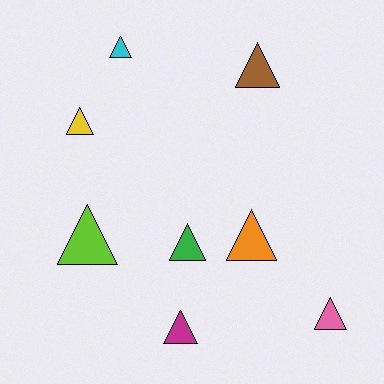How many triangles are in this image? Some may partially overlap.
There are 8 triangles.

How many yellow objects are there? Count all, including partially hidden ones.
There is 1 yellow object.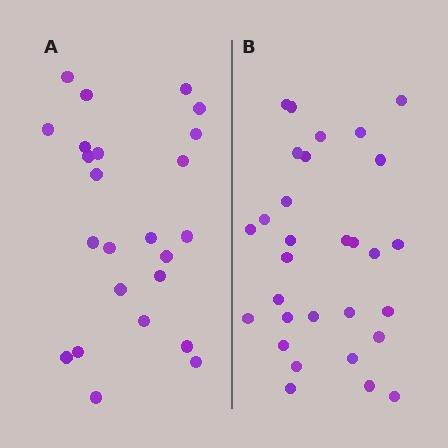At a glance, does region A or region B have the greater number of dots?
Region B (the right region) has more dots.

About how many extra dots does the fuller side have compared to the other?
Region B has about 6 more dots than region A.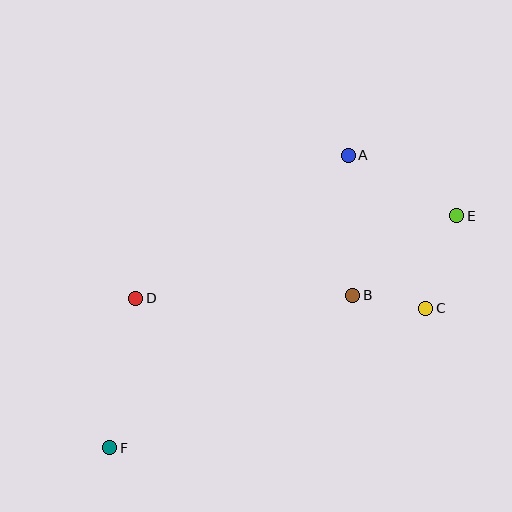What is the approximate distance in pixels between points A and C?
The distance between A and C is approximately 172 pixels.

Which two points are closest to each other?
Points B and C are closest to each other.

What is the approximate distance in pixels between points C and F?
The distance between C and F is approximately 345 pixels.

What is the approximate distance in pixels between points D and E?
The distance between D and E is approximately 331 pixels.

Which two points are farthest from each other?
Points E and F are farthest from each other.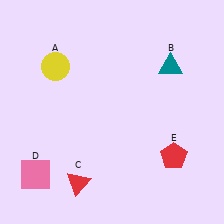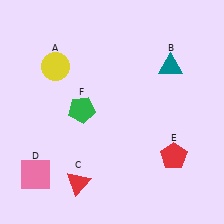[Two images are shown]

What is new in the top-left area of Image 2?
A green pentagon (F) was added in the top-left area of Image 2.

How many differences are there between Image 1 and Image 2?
There is 1 difference between the two images.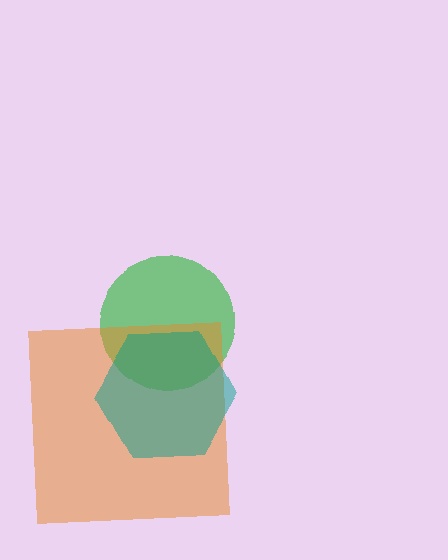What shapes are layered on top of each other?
The layered shapes are: a green circle, an orange square, a teal hexagon.